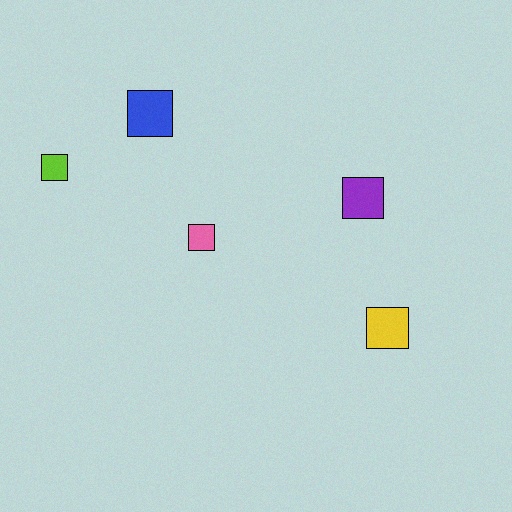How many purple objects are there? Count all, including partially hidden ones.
There is 1 purple object.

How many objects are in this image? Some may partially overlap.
There are 5 objects.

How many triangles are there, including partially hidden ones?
There are no triangles.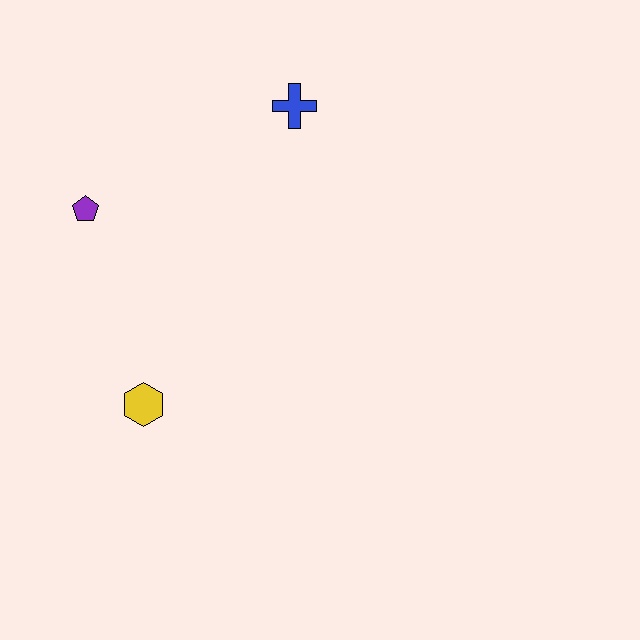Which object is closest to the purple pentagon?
The yellow hexagon is closest to the purple pentagon.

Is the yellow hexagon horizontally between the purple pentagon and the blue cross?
Yes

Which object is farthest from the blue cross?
The yellow hexagon is farthest from the blue cross.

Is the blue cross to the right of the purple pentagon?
Yes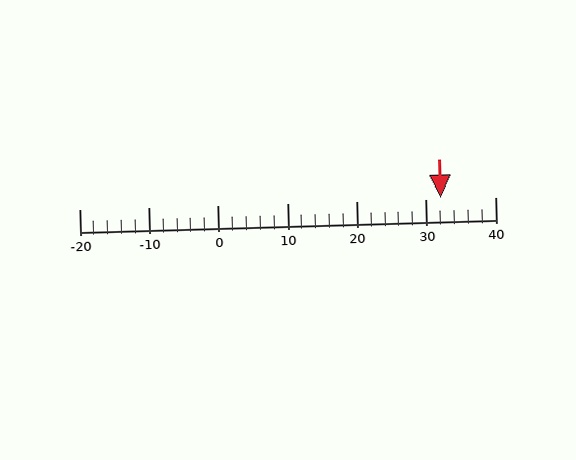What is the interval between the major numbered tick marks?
The major tick marks are spaced 10 units apart.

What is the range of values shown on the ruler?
The ruler shows values from -20 to 40.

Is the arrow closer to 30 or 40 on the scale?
The arrow is closer to 30.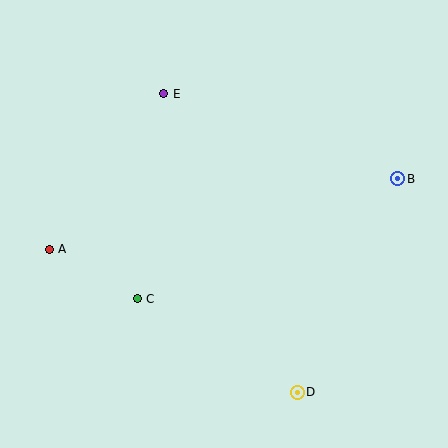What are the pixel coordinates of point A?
Point A is at (49, 249).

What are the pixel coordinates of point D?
Point D is at (297, 392).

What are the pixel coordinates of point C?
Point C is at (137, 299).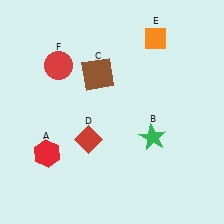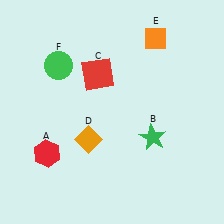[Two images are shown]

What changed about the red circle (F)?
In Image 1, F is red. In Image 2, it changed to green.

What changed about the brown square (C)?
In Image 1, C is brown. In Image 2, it changed to red.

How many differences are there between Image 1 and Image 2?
There are 3 differences between the two images.